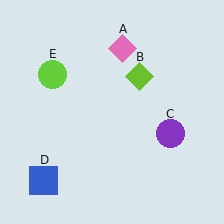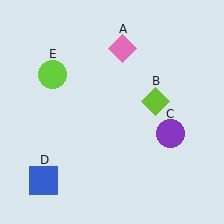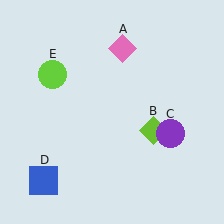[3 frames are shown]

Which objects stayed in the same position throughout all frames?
Pink diamond (object A) and purple circle (object C) and blue square (object D) and lime circle (object E) remained stationary.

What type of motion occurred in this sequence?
The lime diamond (object B) rotated clockwise around the center of the scene.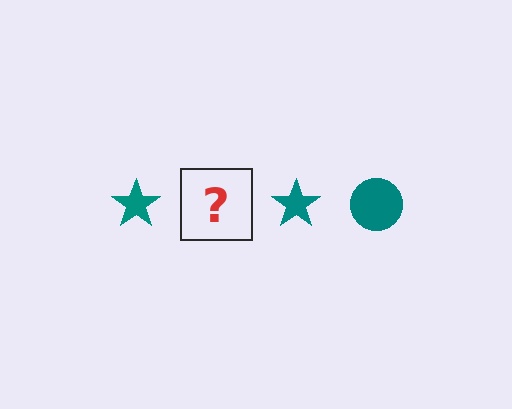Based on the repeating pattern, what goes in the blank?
The blank should be a teal circle.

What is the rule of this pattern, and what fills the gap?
The rule is that the pattern cycles through star, circle shapes in teal. The gap should be filled with a teal circle.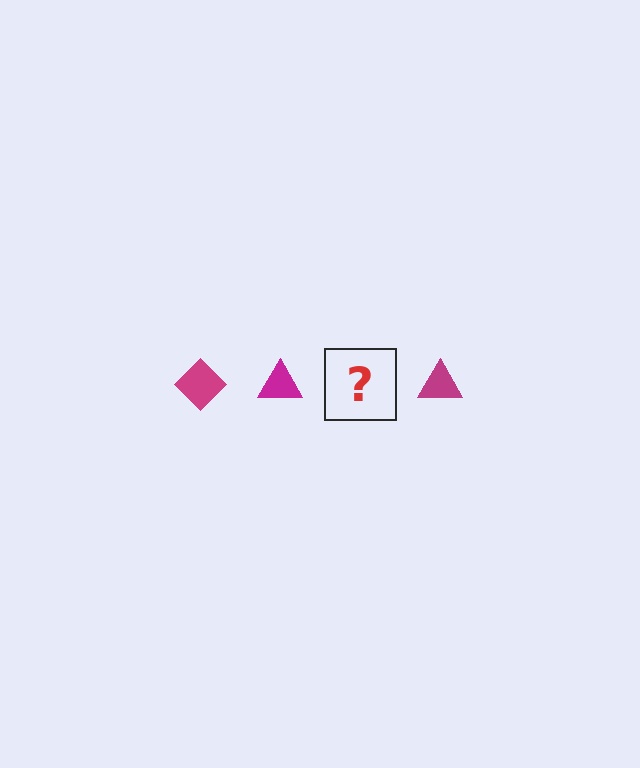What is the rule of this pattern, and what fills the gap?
The rule is that the pattern cycles through diamond, triangle shapes in magenta. The gap should be filled with a magenta diamond.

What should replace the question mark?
The question mark should be replaced with a magenta diamond.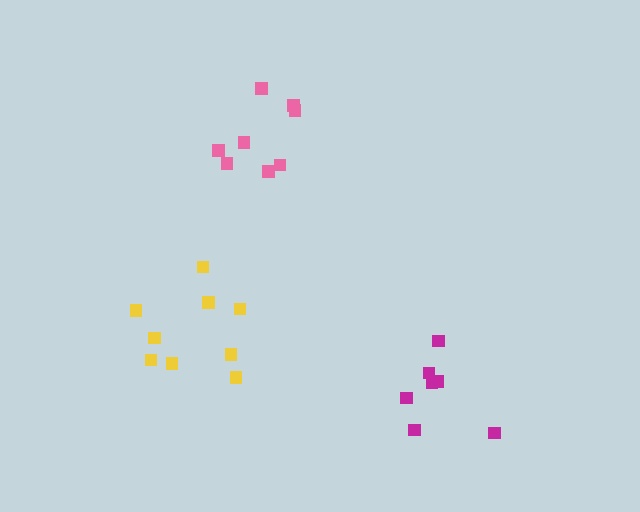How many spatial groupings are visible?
There are 3 spatial groupings.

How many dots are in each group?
Group 1: 7 dots, Group 2: 8 dots, Group 3: 9 dots (24 total).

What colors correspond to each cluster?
The clusters are colored: magenta, pink, yellow.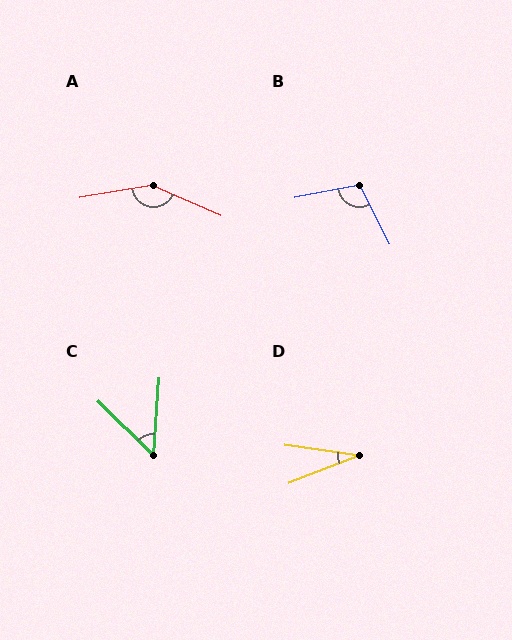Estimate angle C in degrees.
Approximately 50 degrees.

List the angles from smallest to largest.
D (30°), C (50°), B (106°), A (147°).